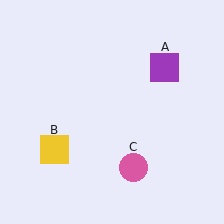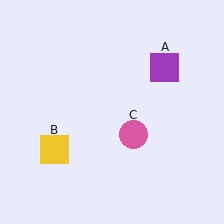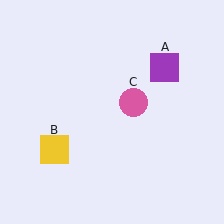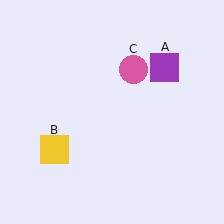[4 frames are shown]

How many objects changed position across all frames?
1 object changed position: pink circle (object C).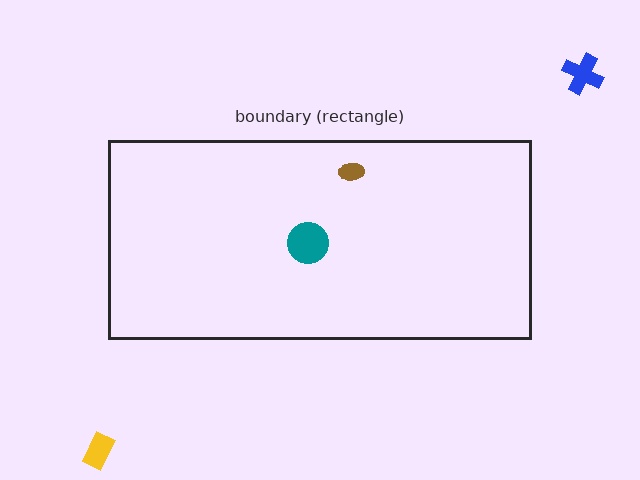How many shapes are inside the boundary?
2 inside, 2 outside.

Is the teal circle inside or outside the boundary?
Inside.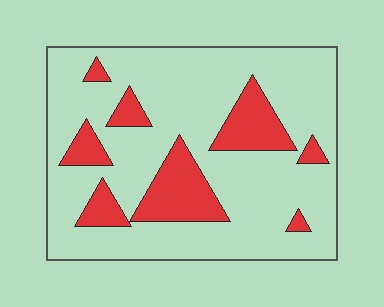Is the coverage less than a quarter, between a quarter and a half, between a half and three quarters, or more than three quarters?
Less than a quarter.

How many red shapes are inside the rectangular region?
8.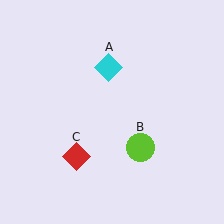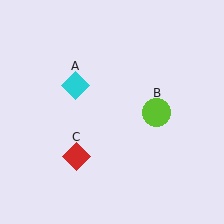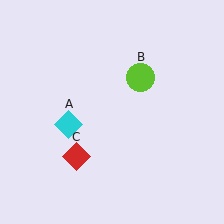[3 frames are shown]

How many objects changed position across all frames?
2 objects changed position: cyan diamond (object A), lime circle (object B).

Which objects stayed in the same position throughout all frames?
Red diamond (object C) remained stationary.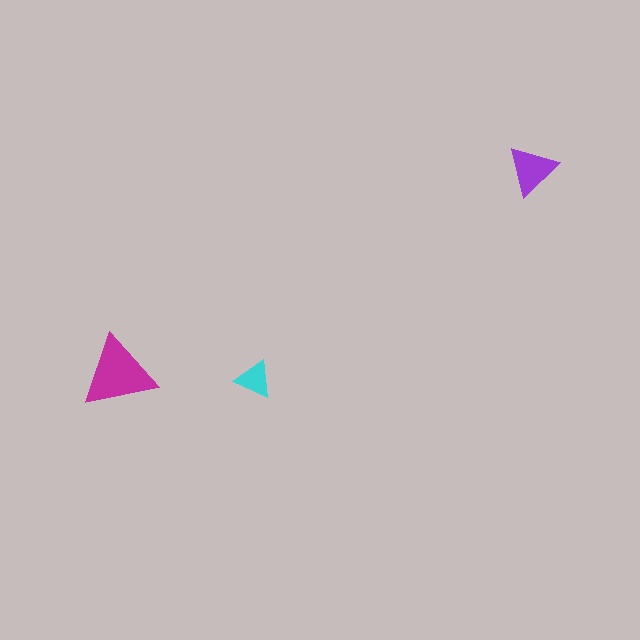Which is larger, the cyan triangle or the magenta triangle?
The magenta one.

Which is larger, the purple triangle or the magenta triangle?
The magenta one.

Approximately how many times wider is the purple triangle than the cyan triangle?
About 1.5 times wider.